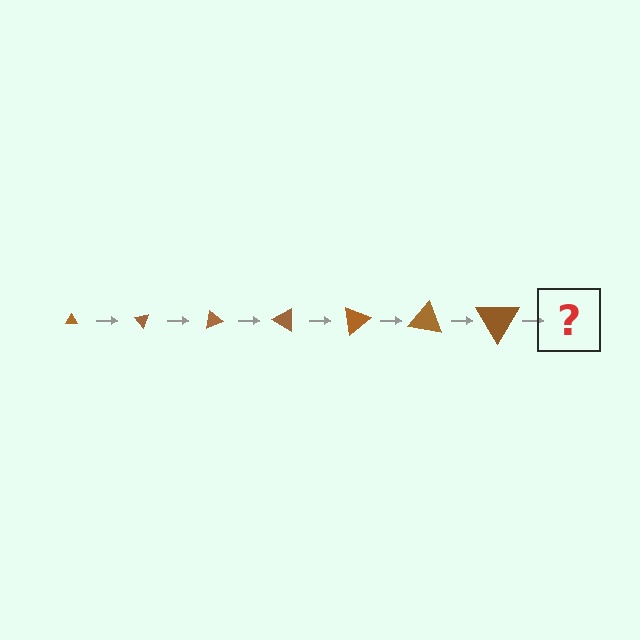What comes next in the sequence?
The next element should be a triangle, larger than the previous one and rotated 350 degrees from the start.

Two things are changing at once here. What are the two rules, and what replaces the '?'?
The two rules are that the triangle grows larger each step and it rotates 50 degrees each step. The '?' should be a triangle, larger than the previous one and rotated 350 degrees from the start.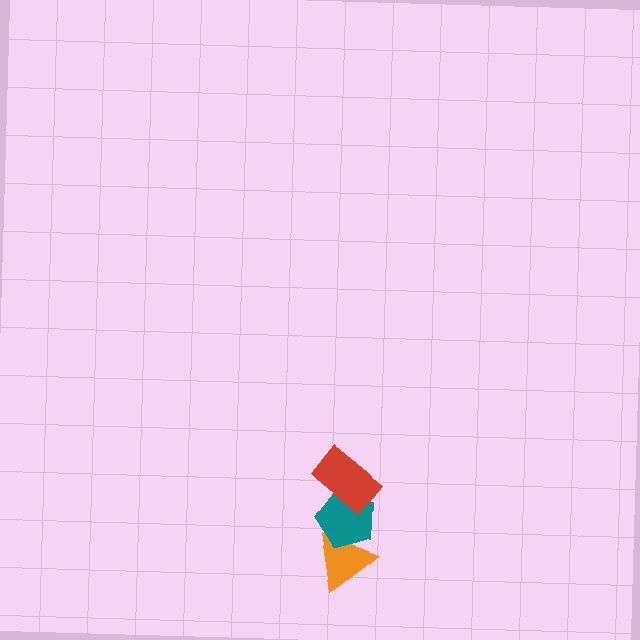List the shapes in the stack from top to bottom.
From top to bottom: the red rectangle, the teal pentagon, the orange triangle.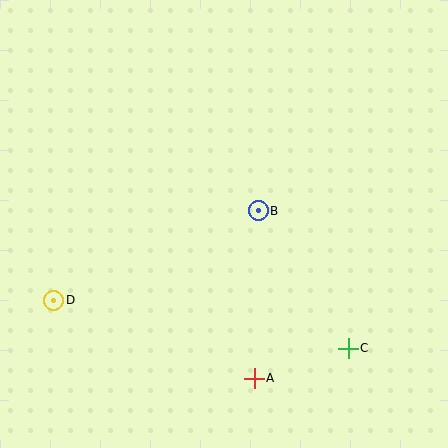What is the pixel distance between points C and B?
The distance between C and B is 164 pixels.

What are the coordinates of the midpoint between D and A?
The midpoint between D and A is at (154, 339).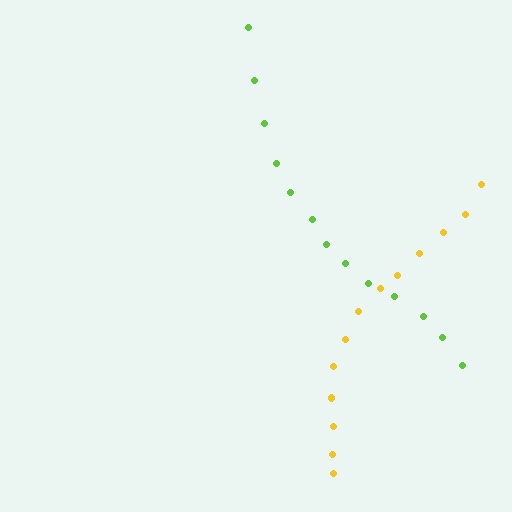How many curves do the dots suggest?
There are 2 distinct paths.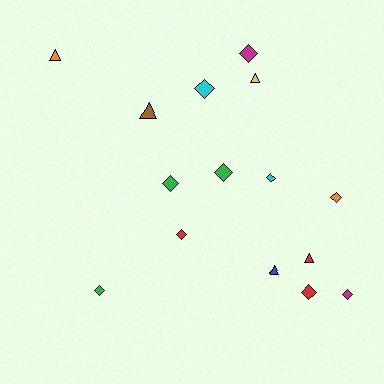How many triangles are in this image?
There are 5 triangles.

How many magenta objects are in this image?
There are 2 magenta objects.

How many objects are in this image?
There are 15 objects.